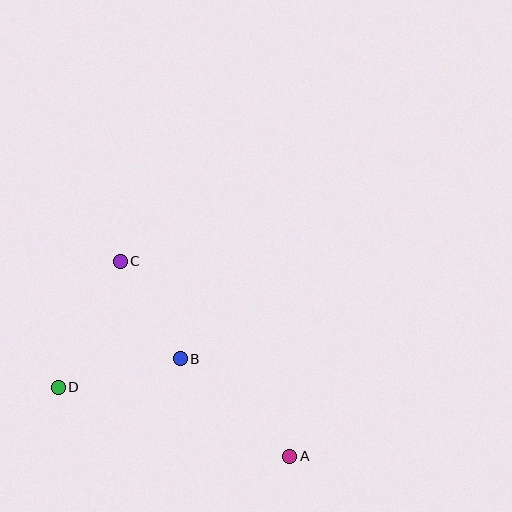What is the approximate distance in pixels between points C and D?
The distance between C and D is approximately 140 pixels.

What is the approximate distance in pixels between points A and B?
The distance between A and B is approximately 147 pixels.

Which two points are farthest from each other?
Points A and C are farthest from each other.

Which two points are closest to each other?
Points B and C are closest to each other.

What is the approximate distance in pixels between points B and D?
The distance between B and D is approximately 125 pixels.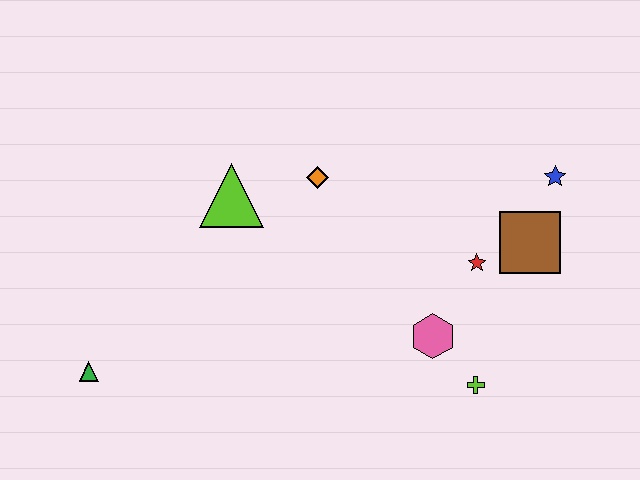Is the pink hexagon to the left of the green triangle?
No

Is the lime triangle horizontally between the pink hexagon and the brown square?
No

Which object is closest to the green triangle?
The lime triangle is closest to the green triangle.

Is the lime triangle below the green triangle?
No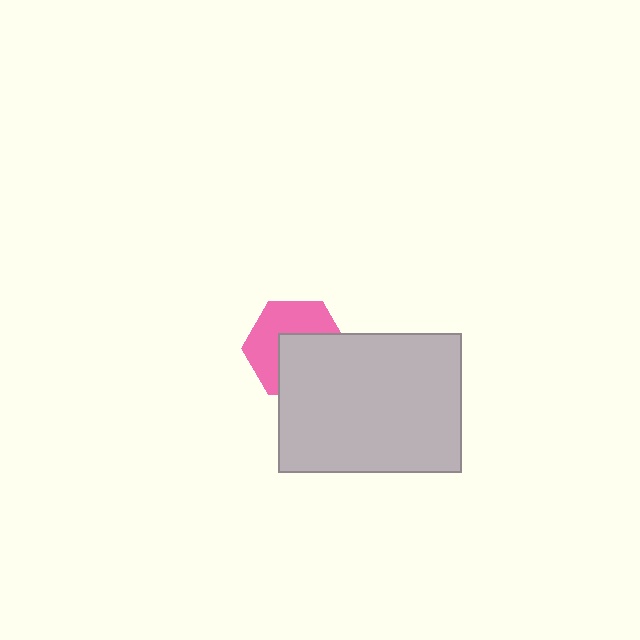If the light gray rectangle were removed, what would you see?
You would see the complete pink hexagon.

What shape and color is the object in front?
The object in front is a light gray rectangle.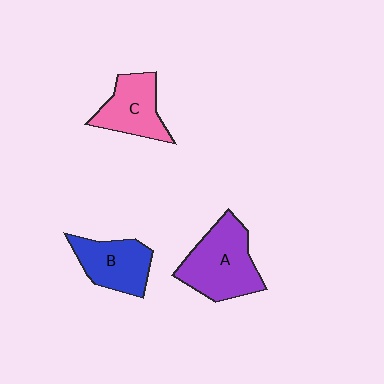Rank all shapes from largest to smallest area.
From largest to smallest: A (purple), B (blue), C (pink).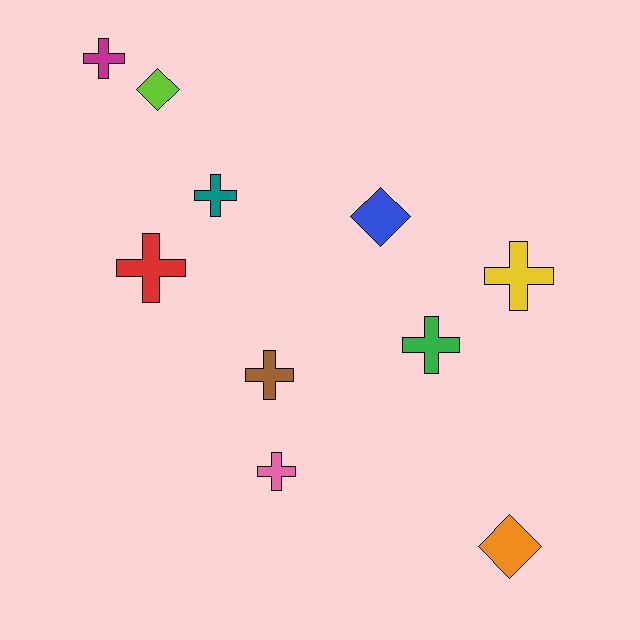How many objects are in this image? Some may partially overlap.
There are 10 objects.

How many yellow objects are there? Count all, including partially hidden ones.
There is 1 yellow object.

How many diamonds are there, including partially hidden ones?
There are 3 diamonds.